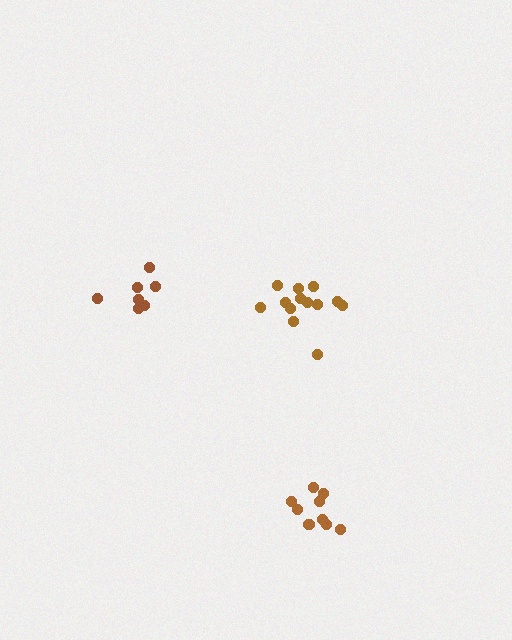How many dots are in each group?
Group 1: 7 dots, Group 2: 10 dots, Group 3: 13 dots (30 total).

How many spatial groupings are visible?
There are 3 spatial groupings.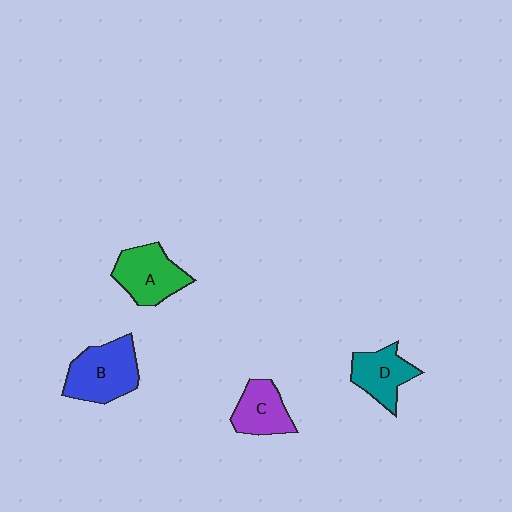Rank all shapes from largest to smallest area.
From largest to smallest: B (blue), A (green), D (teal), C (purple).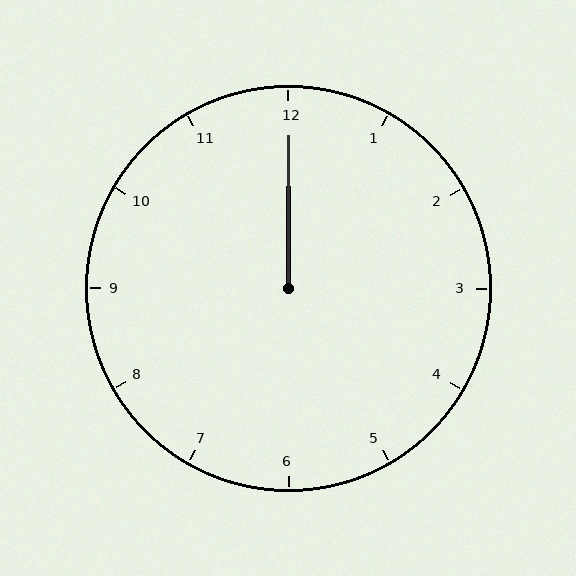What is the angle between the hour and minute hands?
Approximately 0 degrees.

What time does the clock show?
12:00.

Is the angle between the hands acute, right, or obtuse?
It is acute.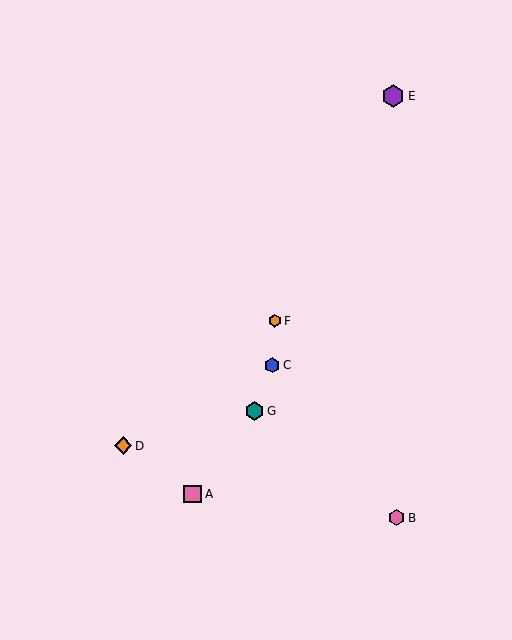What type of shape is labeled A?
Shape A is a pink square.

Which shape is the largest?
The purple hexagon (labeled E) is the largest.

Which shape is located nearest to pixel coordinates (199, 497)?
The pink square (labeled A) at (193, 494) is nearest to that location.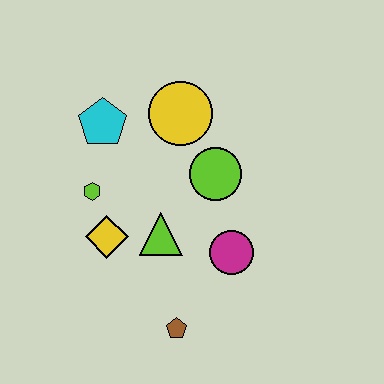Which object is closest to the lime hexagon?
The yellow diamond is closest to the lime hexagon.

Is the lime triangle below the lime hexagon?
Yes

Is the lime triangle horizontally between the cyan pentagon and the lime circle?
Yes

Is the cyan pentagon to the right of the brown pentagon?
No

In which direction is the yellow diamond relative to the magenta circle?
The yellow diamond is to the left of the magenta circle.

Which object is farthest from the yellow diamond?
The yellow circle is farthest from the yellow diamond.